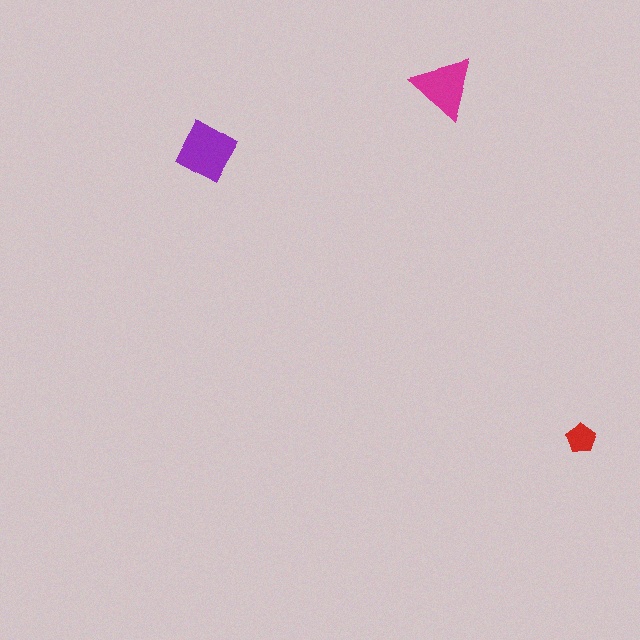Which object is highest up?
The magenta triangle is topmost.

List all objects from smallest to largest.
The red pentagon, the magenta triangle, the purple square.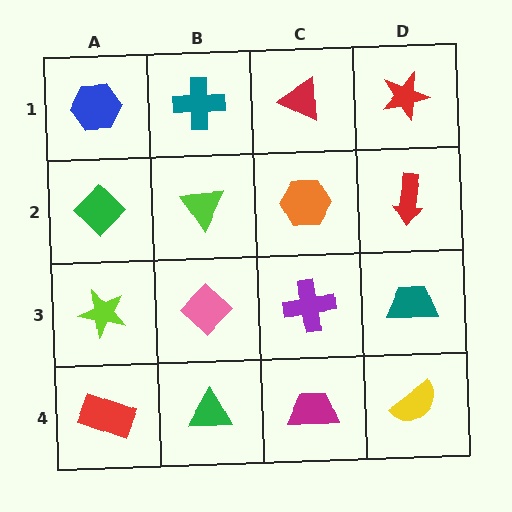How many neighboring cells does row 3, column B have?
4.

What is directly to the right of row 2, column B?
An orange hexagon.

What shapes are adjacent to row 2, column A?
A blue hexagon (row 1, column A), a lime star (row 3, column A), a lime triangle (row 2, column B).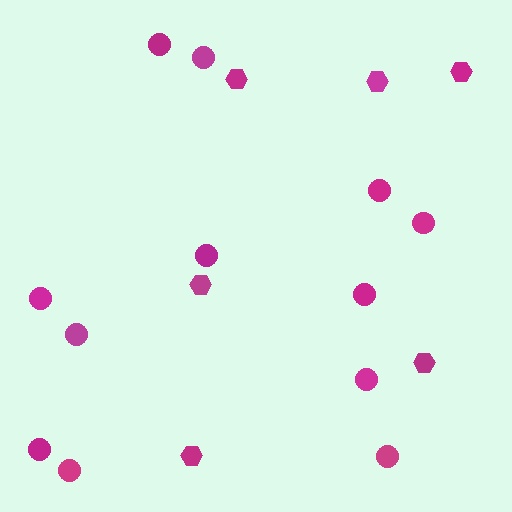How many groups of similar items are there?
There are 2 groups: one group of circles (12) and one group of hexagons (6).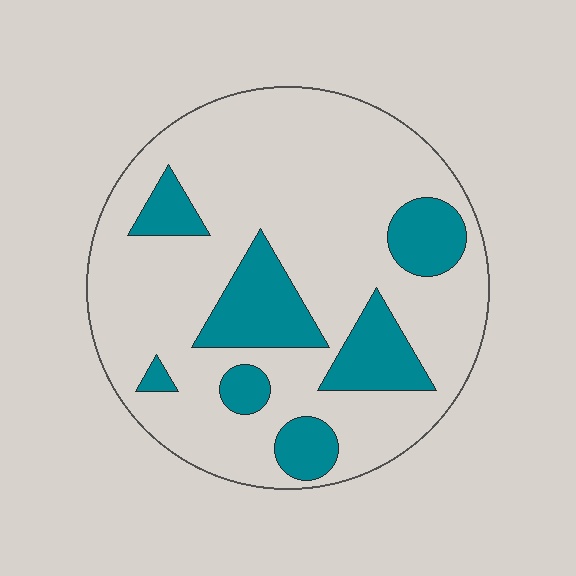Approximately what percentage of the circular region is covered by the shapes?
Approximately 25%.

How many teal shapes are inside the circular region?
7.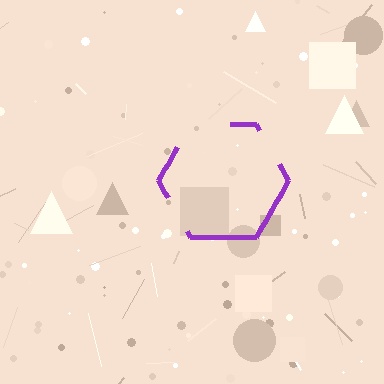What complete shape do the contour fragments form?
The contour fragments form a hexagon.